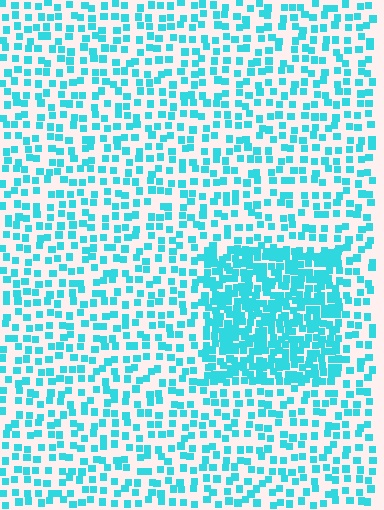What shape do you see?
I see a rectangle.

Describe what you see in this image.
The image contains small cyan elements arranged at two different densities. A rectangle-shaped region is visible where the elements are more densely packed than the surrounding area.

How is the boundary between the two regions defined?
The boundary is defined by a change in element density (approximately 2.3x ratio). All elements are the same color, size, and shape.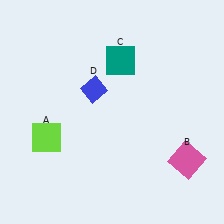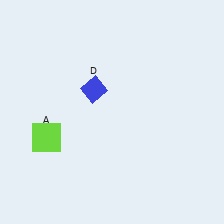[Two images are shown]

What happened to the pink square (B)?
The pink square (B) was removed in Image 2. It was in the bottom-right area of Image 1.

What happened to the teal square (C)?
The teal square (C) was removed in Image 2. It was in the top-right area of Image 1.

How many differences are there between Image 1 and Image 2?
There are 2 differences between the two images.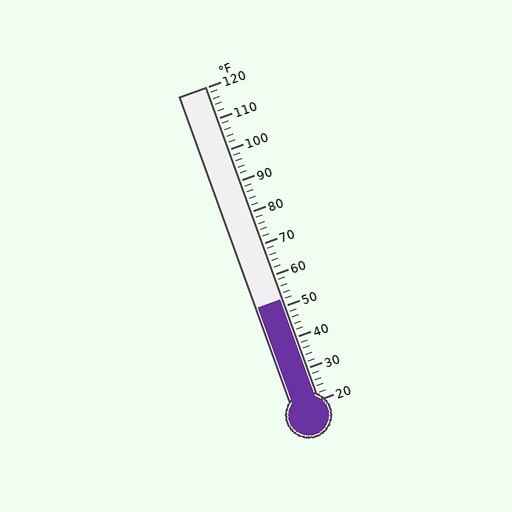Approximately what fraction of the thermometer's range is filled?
The thermometer is filled to approximately 30% of its range.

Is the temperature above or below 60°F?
The temperature is below 60°F.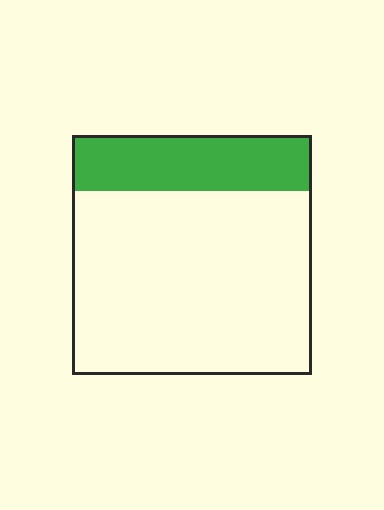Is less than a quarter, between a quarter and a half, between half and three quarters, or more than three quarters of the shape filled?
Less than a quarter.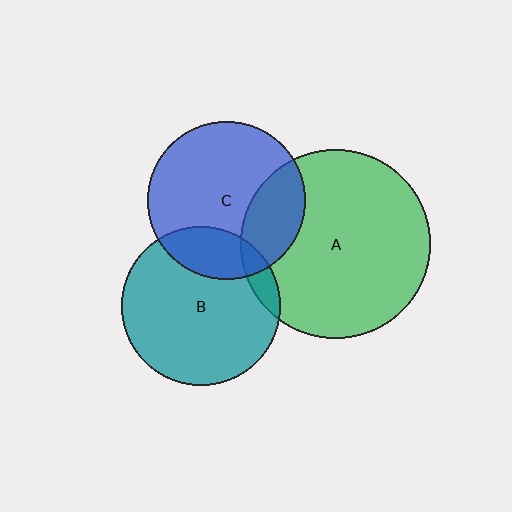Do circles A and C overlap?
Yes.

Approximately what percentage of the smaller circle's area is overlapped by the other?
Approximately 25%.